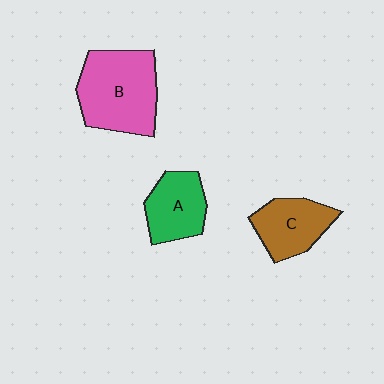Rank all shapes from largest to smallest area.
From largest to smallest: B (pink), C (brown), A (green).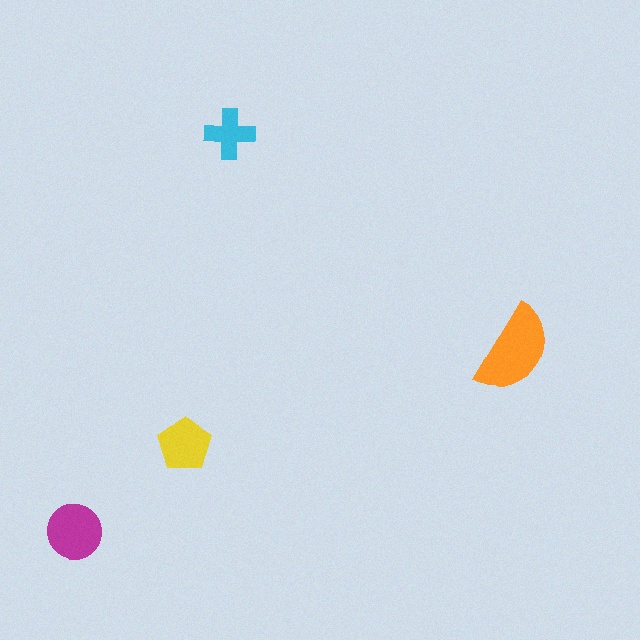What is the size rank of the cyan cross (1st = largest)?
4th.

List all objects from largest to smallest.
The orange semicircle, the magenta circle, the yellow pentagon, the cyan cross.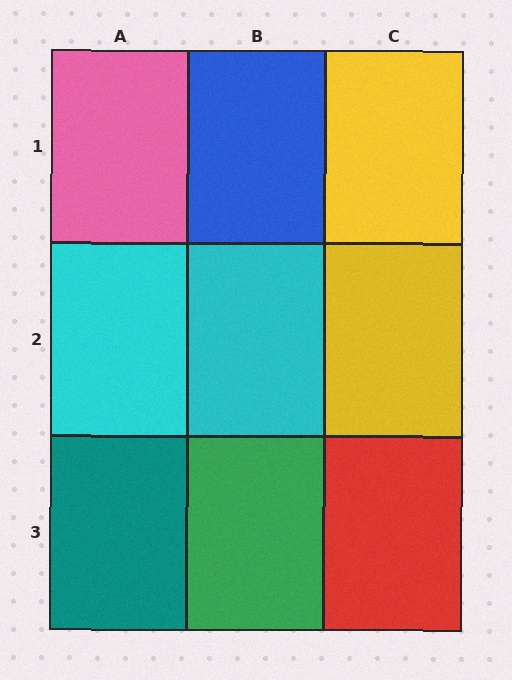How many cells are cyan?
2 cells are cyan.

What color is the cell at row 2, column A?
Cyan.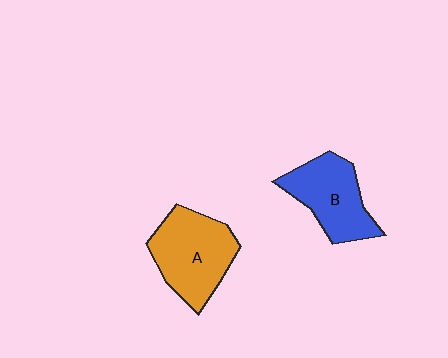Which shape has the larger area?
Shape A (orange).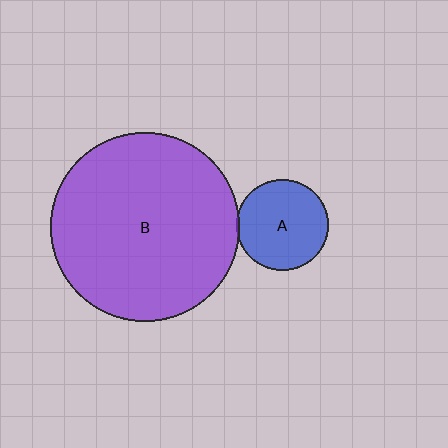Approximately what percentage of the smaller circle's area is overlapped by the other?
Approximately 5%.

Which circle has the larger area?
Circle B (purple).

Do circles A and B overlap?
Yes.